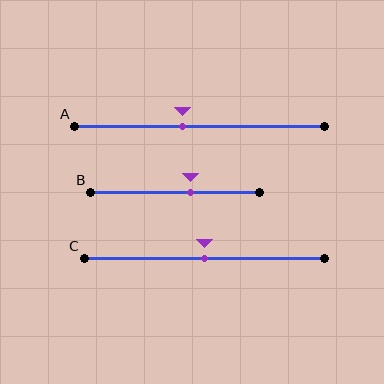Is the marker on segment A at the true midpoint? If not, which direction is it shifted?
No, the marker on segment A is shifted to the left by about 7% of the segment length.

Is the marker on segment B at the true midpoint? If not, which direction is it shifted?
No, the marker on segment B is shifted to the right by about 9% of the segment length.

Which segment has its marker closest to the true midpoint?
Segment C has its marker closest to the true midpoint.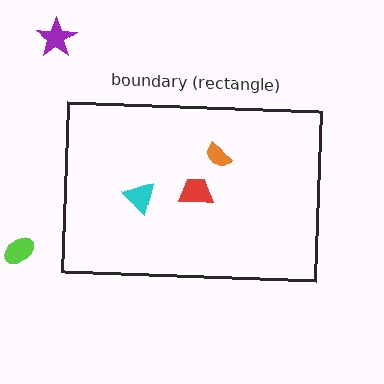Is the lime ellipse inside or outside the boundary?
Outside.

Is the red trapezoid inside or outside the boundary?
Inside.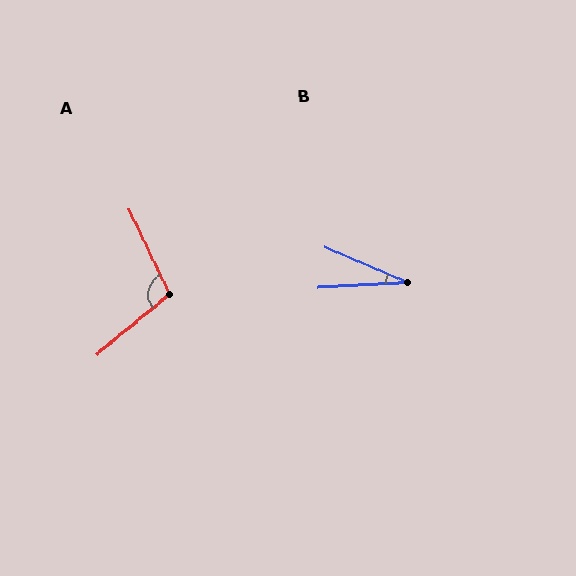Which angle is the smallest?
B, at approximately 26 degrees.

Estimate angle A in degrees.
Approximately 104 degrees.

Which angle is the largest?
A, at approximately 104 degrees.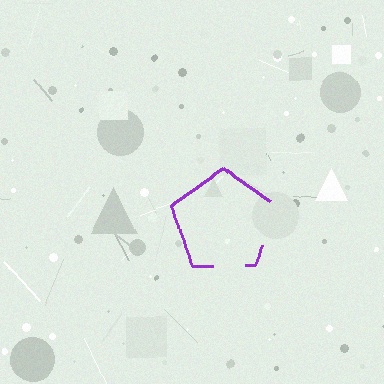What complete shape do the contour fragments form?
The contour fragments form a pentagon.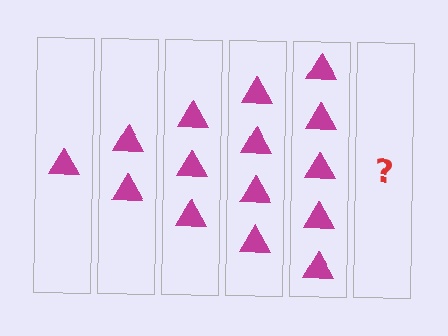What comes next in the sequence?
The next element should be 6 triangles.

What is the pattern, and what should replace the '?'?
The pattern is that each step adds one more triangle. The '?' should be 6 triangles.